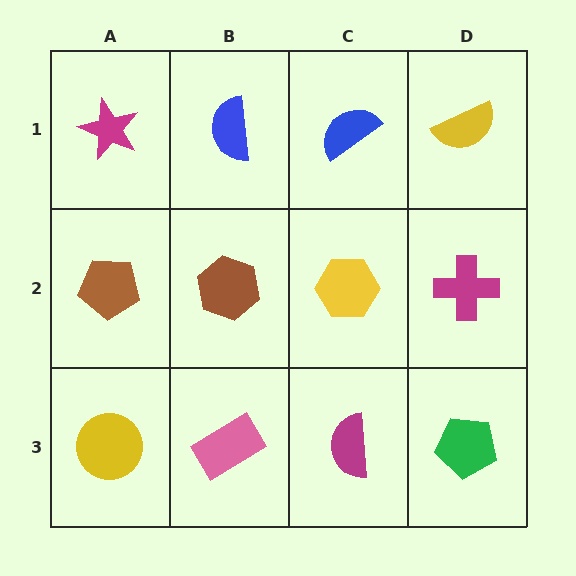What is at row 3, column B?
A pink rectangle.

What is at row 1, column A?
A magenta star.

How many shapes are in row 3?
4 shapes.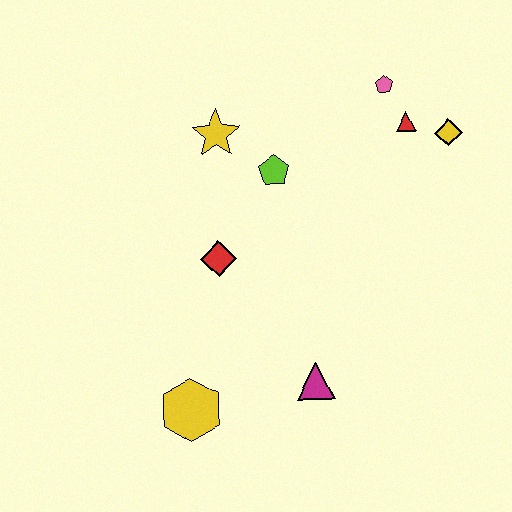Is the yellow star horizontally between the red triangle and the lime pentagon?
No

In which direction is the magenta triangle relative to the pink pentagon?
The magenta triangle is below the pink pentagon.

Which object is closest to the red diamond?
The lime pentagon is closest to the red diamond.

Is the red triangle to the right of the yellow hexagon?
Yes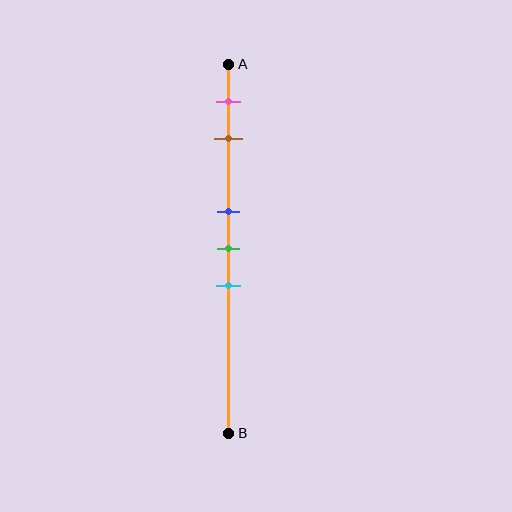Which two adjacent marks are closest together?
The blue and green marks are the closest adjacent pair.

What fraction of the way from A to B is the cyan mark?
The cyan mark is approximately 60% (0.6) of the way from A to B.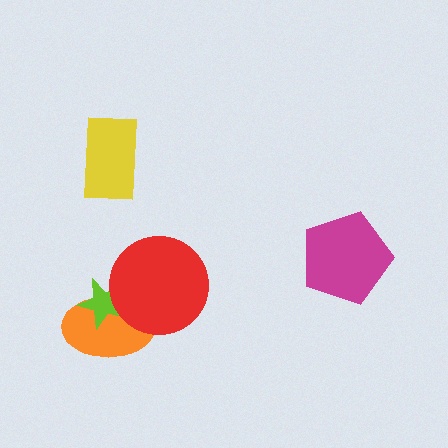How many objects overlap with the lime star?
2 objects overlap with the lime star.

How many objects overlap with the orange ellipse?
2 objects overlap with the orange ellipse.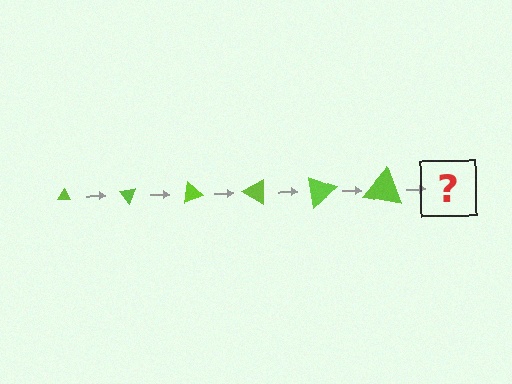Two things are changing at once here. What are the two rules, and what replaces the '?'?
The two rules are that the triangle grows larger each step and it rotates 50 degrees each step. The '?' should be a triangle, larger than the previous one and rotated 300 degrees from the start.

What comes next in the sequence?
The next element should be a triangle, larger than the previous one and rotated 300 degrees from the start.